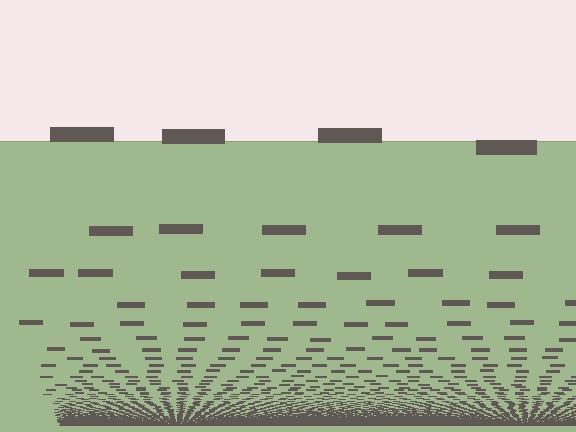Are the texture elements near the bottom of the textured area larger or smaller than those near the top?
Smaller. The gradient is inverted — elements near the bottom are smaller and denser.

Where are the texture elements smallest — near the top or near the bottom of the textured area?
Near the bottom.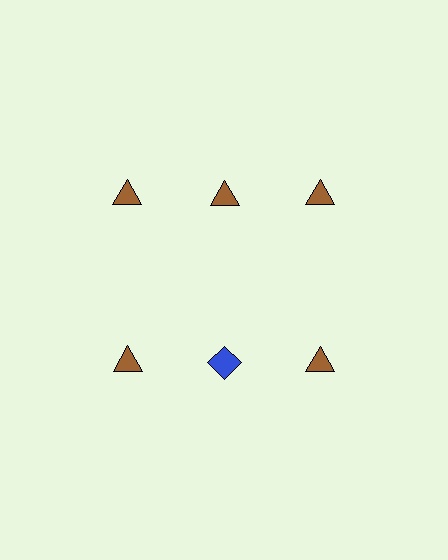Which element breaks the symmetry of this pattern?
The blue diamond in the second row, second from left column breaks the symmetry. All other shapes are brown triangles.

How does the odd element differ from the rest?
It differs in both color (blue instead of brown) and shape (diamond instead of triangle).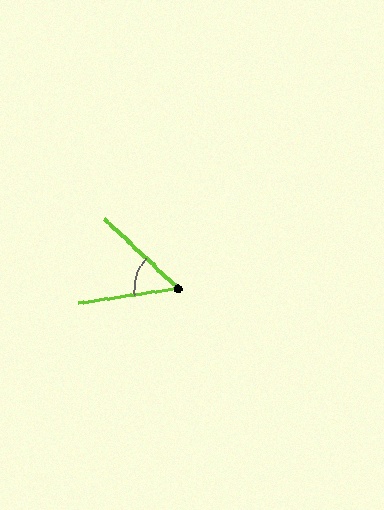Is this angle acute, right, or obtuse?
It is acute.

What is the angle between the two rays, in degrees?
Approximately 52 degrees.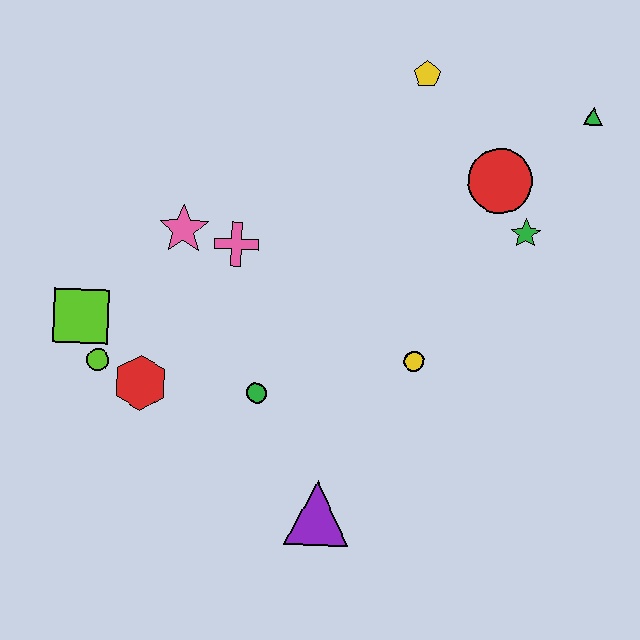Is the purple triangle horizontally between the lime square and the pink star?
No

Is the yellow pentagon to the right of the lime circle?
Yes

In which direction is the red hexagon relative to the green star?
The red hexagon is to the left of the green star.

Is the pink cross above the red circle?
No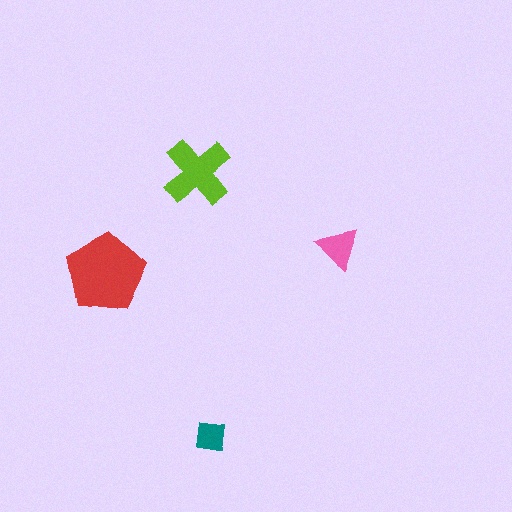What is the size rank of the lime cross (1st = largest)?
2nd.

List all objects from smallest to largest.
The teal square, the pink triangle, the lime cross, the red pentagon.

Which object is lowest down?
The teal square is bottommost.